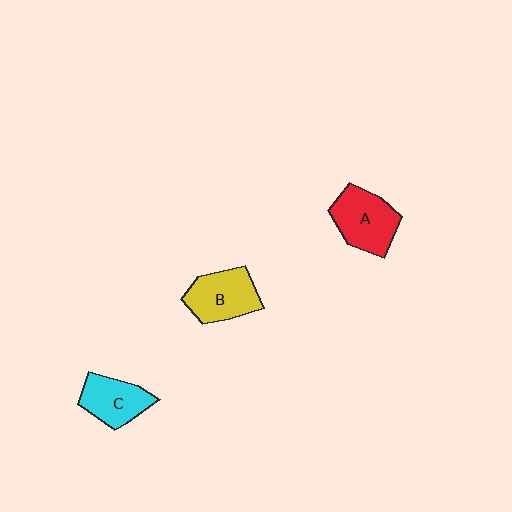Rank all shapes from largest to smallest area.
From largest to smallest: A (red), B (yellow), C (cyan).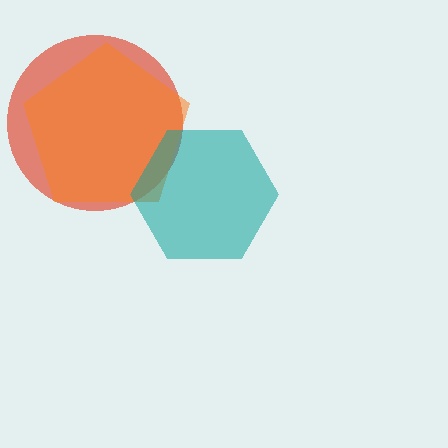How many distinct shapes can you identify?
There are 3 distinct shapes: a red circle, an orange pentagon, a teal hexagon.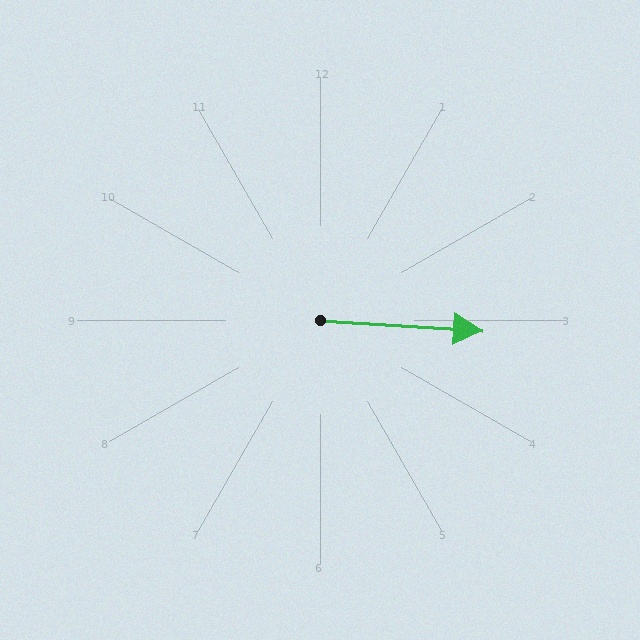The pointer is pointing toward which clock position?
Roughly 3 o'clock.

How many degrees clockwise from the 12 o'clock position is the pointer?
Approximately 94 degrees.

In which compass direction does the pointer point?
East.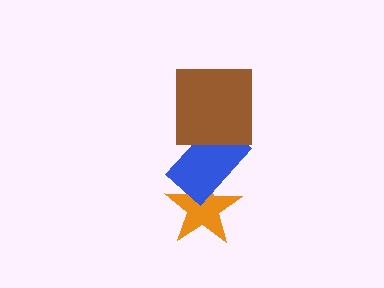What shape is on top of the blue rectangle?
The brown square is on top of the blue rectangle.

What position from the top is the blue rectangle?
The blue rectangle is 2nd from the top.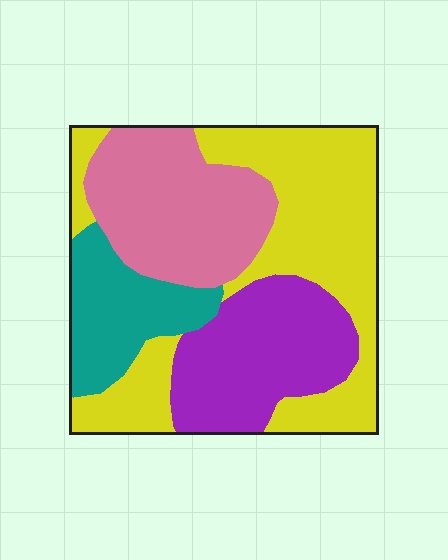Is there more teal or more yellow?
Yellow.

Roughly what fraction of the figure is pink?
Pink covers about 25% of the figure.